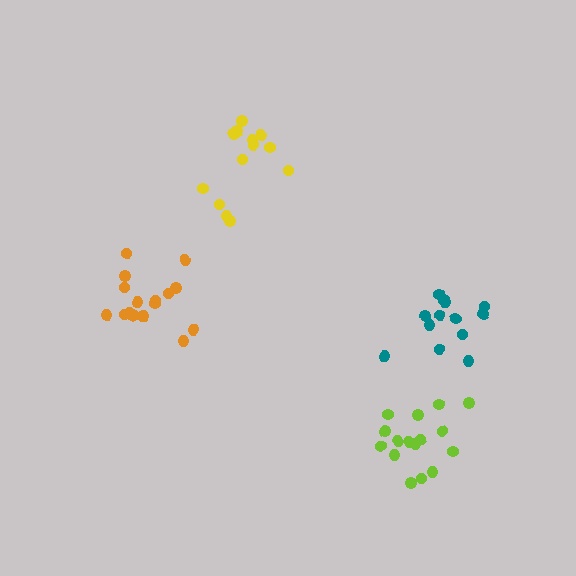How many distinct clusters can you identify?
There are 4 distinct clusters.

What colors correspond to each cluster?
The clusters are colored: teal, yellow, orange, lime.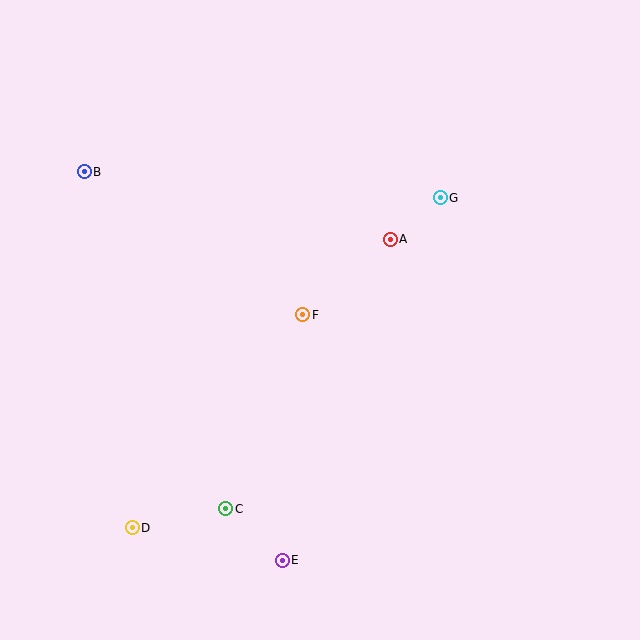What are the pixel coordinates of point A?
Point A is at (390, 239).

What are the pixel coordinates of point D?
Point D is at (132, 528).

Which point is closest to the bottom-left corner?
Point D is closest to the bottom-left corner.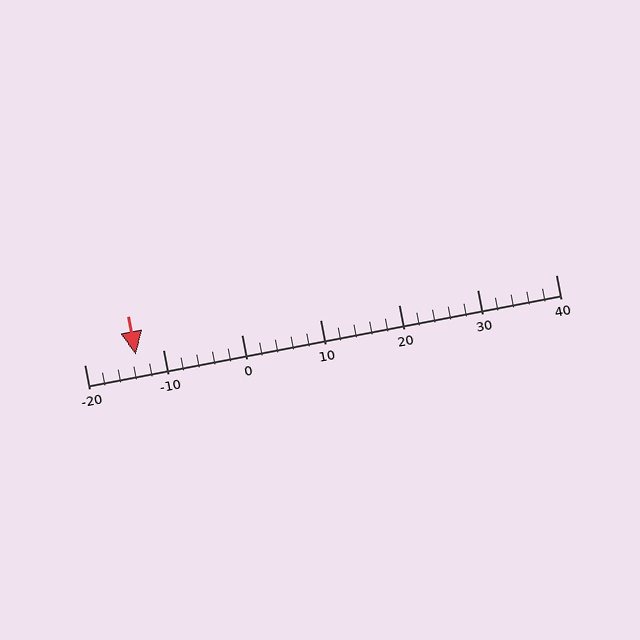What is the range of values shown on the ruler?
The ruler shows values from -20 to 40.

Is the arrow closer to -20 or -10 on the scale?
The arrow is closer to -10.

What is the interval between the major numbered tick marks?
The major tick marks are spaced 10 units apart.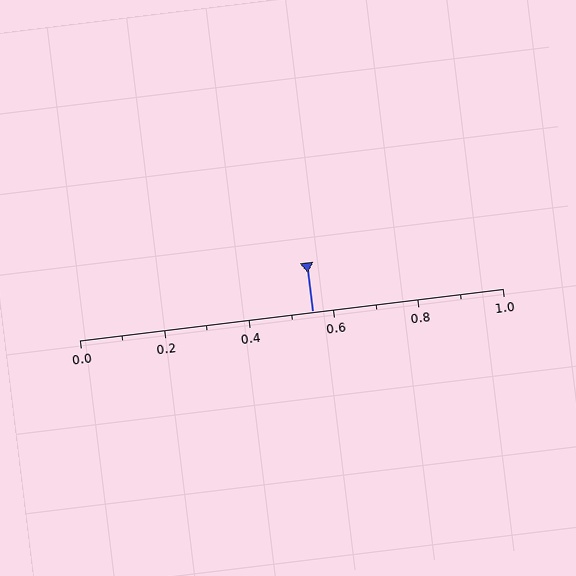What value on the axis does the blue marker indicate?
The marker indicates approximately 0.55.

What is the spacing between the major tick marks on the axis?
The major ticks are spaced 0.2 apart.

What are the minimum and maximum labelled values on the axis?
The axis runs from 0.0 to 1.0.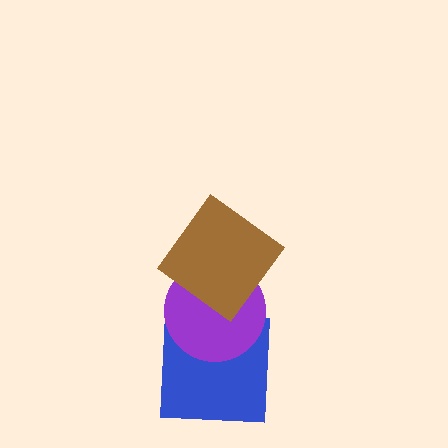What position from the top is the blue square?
The blue square is 3rd from the top.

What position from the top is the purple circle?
The purple circle is 2nd from the top.